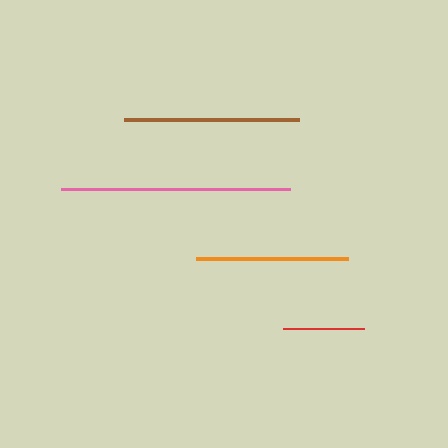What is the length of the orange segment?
The orange segment is approximately 152 pixels long.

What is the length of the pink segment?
The pink segment is approximately 229 pixels long.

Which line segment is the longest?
The pink line is the longest at approximately 229 pixels.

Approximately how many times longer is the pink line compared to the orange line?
The pink line is approximately 1.5 times the length of the orange line.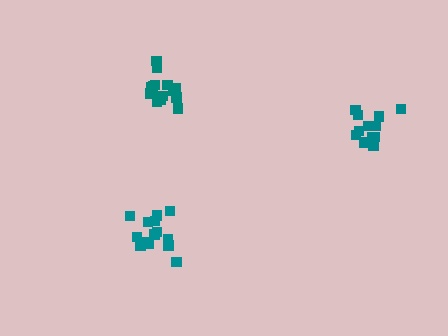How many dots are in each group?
Group 1: 14 dots, Group 2: 12 dots, Group 3: 15 dots (41 total).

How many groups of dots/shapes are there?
There are 3 groups.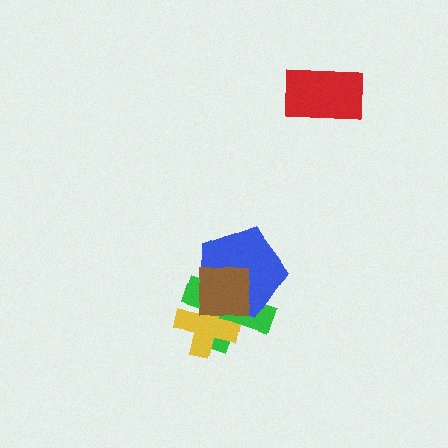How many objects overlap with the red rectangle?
0 objects overlap with the red rectangle.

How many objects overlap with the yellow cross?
3 objects overlap with the yellow cross.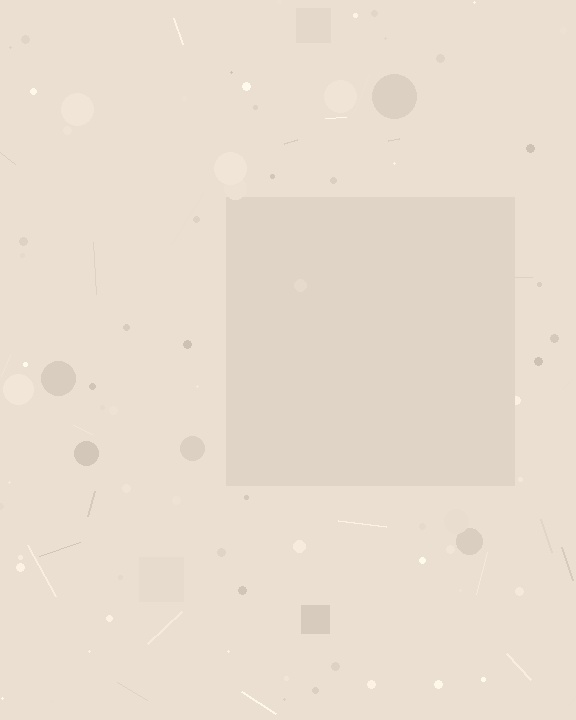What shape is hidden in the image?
A square is hidden in the image.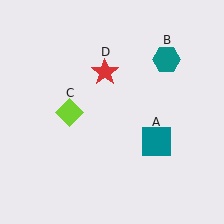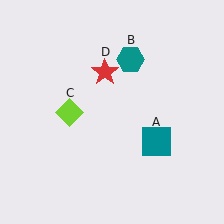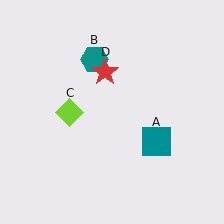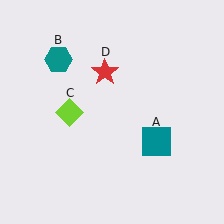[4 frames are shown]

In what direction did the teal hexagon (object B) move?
The teal hexagon (object B) moved left.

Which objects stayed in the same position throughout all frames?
Teal square (object A) and lime diamond (object C) and red star (object D) remained stationary.